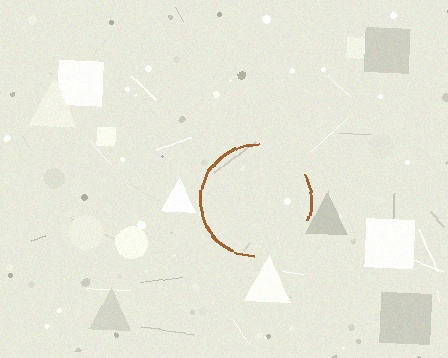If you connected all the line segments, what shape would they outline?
They would outline a circle.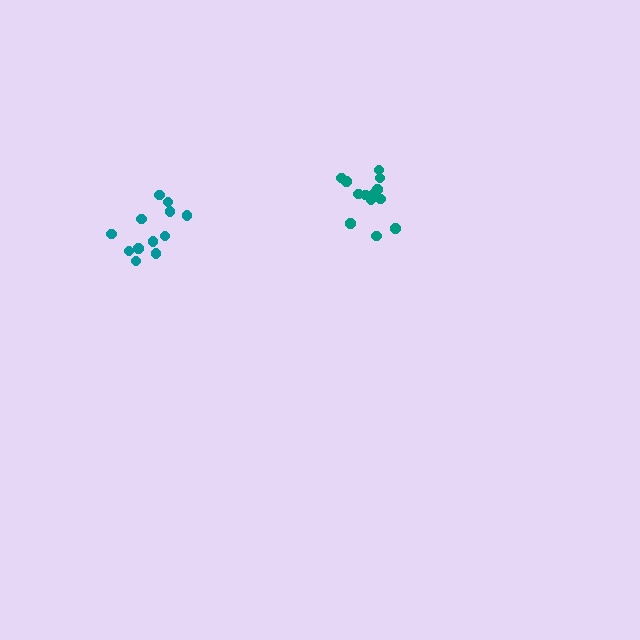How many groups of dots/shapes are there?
There are 2 groups.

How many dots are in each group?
Group 1: 13 dots, Group 2: 12 dots (25 total).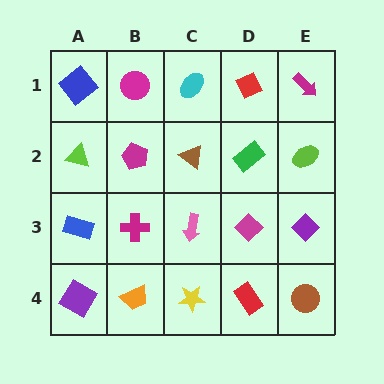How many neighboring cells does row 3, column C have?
4.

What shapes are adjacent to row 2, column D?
A red diamond (row 1, column D), a magenta diamond (row 3, column D), a brown triangle (row 2, column C), a lime ellipse (row 2, column E).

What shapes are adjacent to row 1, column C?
A brown triangle (row 2, column C), a magenta circle (row 1, column B), a red diamond (row 1, column D).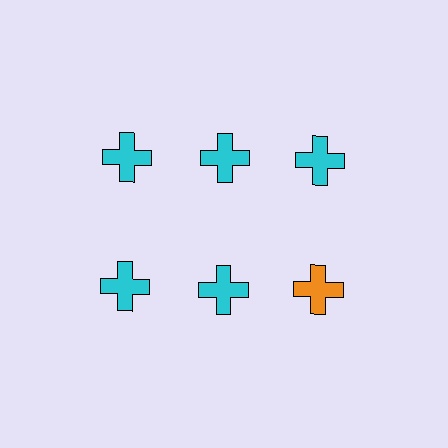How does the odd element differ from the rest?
It has a different color: orange instead of cyan.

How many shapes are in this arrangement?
There are 6 shapes arranged in a grid pattern.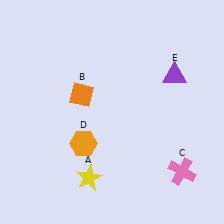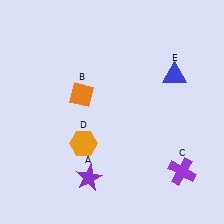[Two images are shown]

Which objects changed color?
A changed from yellow to purple. C changed from pink to purple. E changed from purple to blue.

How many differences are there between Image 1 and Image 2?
There are 3 differences between the two images.